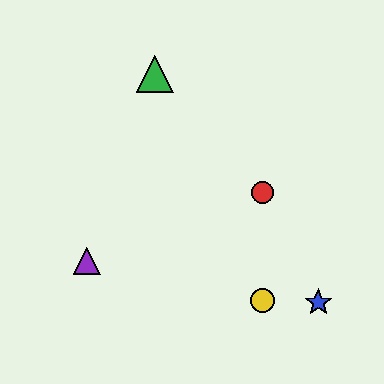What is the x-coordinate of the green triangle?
The green triangle is at x≈155.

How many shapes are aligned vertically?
2 shapes (the red circle, the yellow circle) are aligned vertically.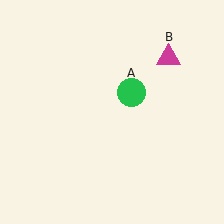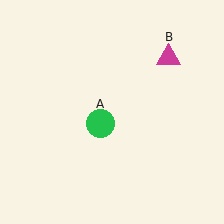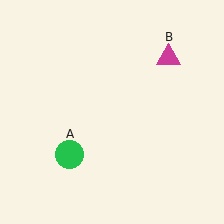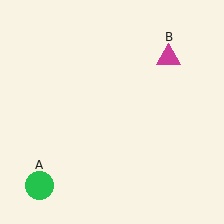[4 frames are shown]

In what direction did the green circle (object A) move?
The green circle (object A) moved down and to the left.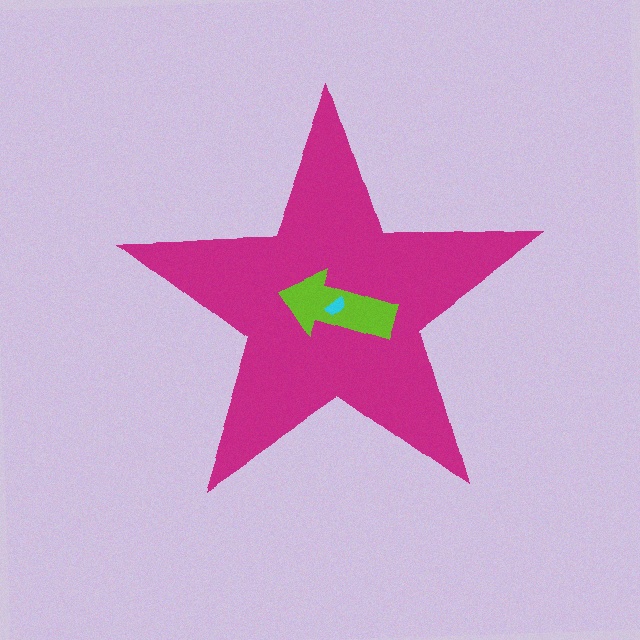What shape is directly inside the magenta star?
The lime arrow.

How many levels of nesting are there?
3.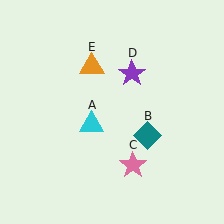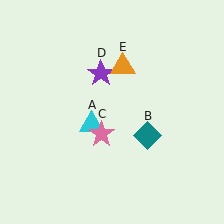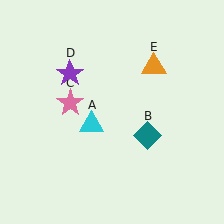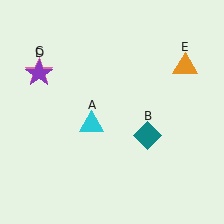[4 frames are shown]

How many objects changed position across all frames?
3 objects changed position: pink star (object C), purple star (object D), orange triangle (object E).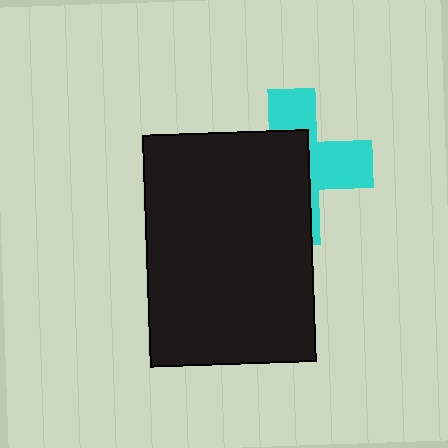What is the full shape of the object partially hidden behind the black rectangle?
The partially hidden object is a cyan cross.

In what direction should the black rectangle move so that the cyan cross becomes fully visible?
The black rectangle should move left. That is the shortest direction to clear the overlap and leave the cyan cross fully visible.